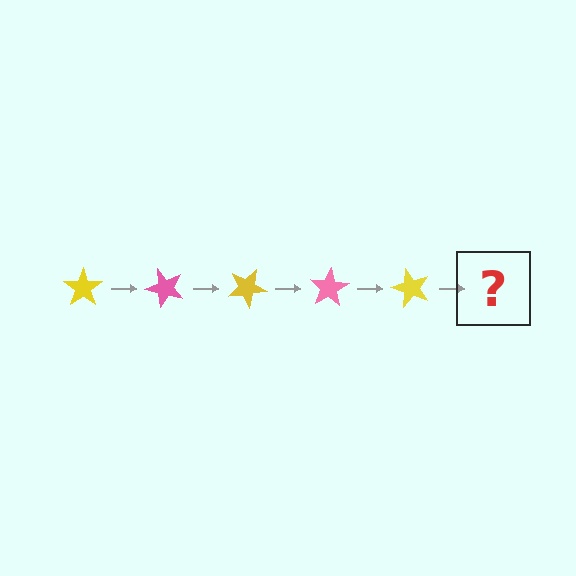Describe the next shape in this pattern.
It should be a pink star, rotated 250 degrees from the start.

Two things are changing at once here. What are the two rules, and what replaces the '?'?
The two rules are that it rotates 50 degrees each step and the color cycles through yellow and pink. The '?' should be a pink star, rotated 250 degrees from the start.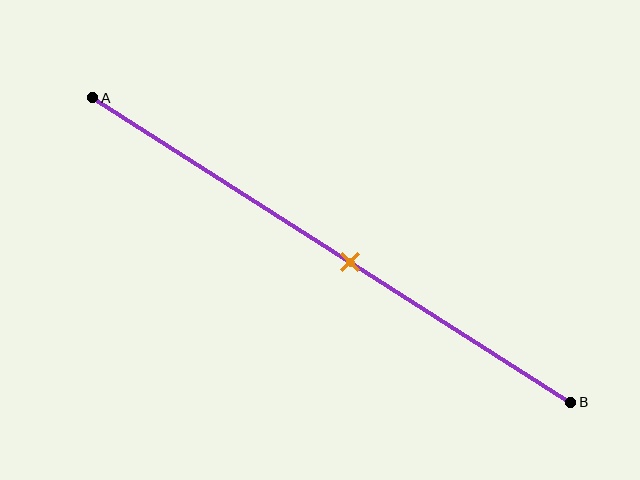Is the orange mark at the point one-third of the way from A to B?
No, the mark is at about 55% from A, not at the 33% one-third point.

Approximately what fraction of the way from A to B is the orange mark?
The orange mark is approximately 55% of the way from A to B.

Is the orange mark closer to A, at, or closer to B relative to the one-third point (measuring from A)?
The orange mark is closer to point B than the one-third point of segment AB.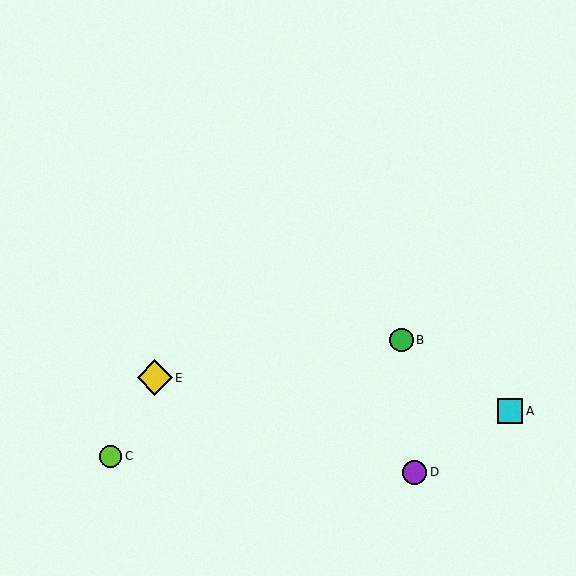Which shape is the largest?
The yellow diamond (labeled E) is the largest.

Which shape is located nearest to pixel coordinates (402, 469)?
The purple circle (labeled D) at (415, 472) is nearest to that location.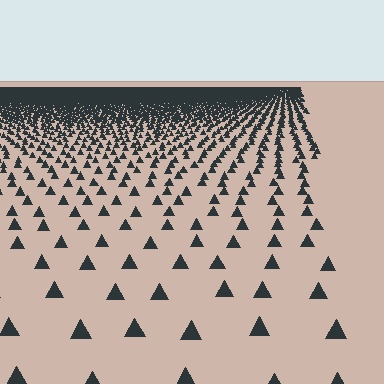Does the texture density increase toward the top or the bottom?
Density increases toward the top.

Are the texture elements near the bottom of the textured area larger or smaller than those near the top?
Larger. Near the bottom, elements are closer to the viewer and appear at a bigger on-screen size.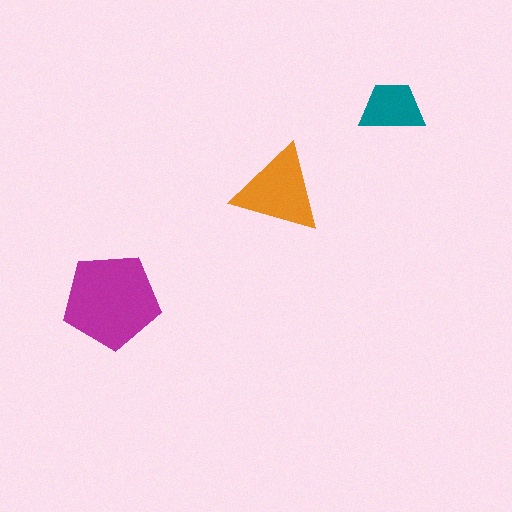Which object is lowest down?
The magenta pentagon is bottommost.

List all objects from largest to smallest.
The magenta pentagon, the orange triangle, the teal trapezoid.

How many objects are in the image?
There are 3 objects in the image.